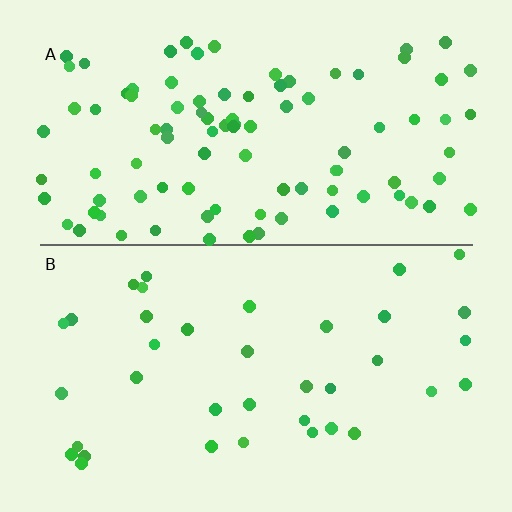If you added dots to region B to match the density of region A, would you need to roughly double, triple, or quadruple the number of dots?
Approximately triple.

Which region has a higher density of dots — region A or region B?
A (the top).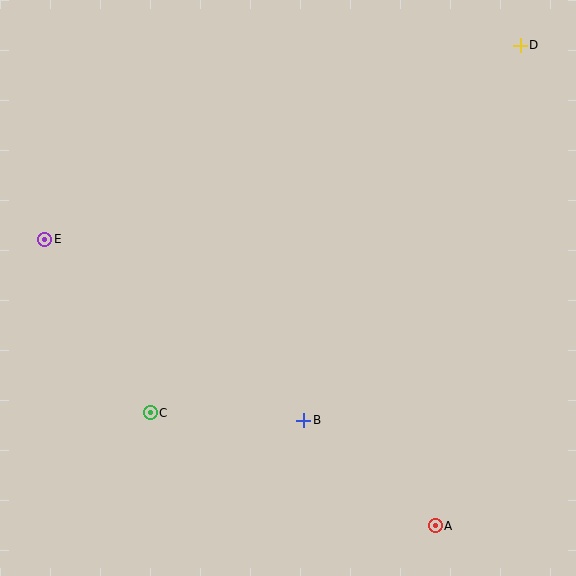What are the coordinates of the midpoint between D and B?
The midpoint between D and B is at (412, 233).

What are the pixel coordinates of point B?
Point B is at (304, 420).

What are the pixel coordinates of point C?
Point C is at (150, 413).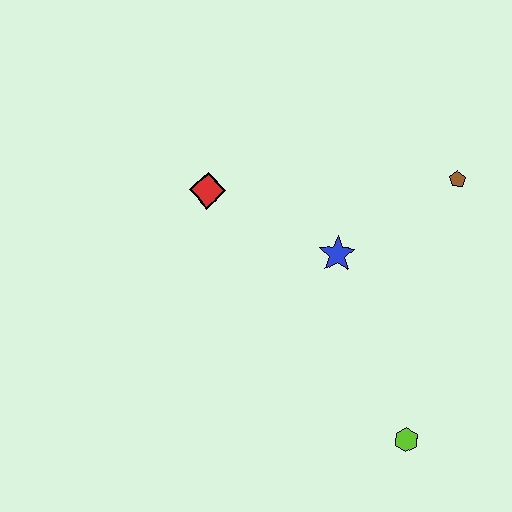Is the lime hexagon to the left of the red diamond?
No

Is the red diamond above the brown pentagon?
No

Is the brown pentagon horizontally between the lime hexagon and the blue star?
No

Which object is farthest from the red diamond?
The lime hexagon is farthest from the red diamond.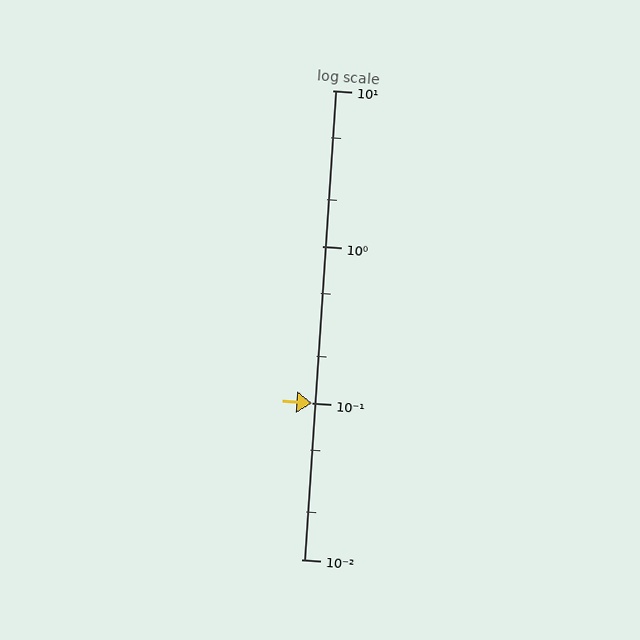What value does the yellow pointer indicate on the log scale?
The pointer indicates approximately 0.1.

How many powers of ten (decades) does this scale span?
The scale spans 3 decades, from 0.01 to 10.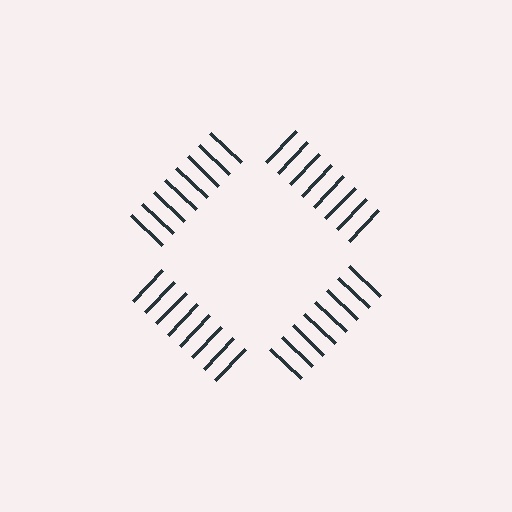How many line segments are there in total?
32 — 8 along each of the 4 edges.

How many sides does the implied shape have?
4 sides — the line-ends trace a square.